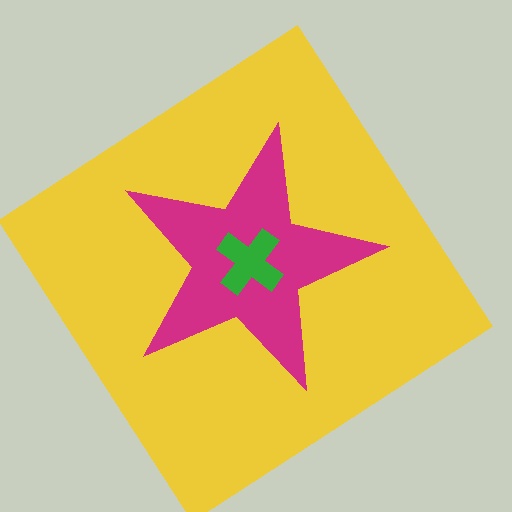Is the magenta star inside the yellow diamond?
Yes.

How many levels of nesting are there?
3.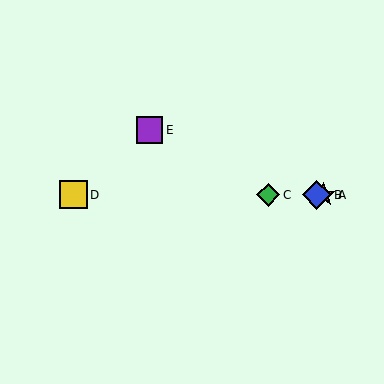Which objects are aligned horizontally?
Objects A, B, C, D are aligned horizontally.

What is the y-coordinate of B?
Object B is at y≈195.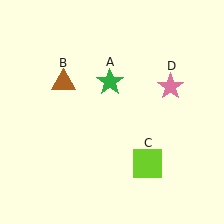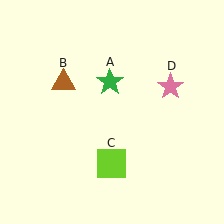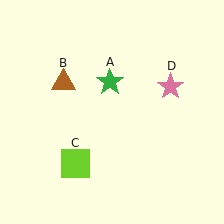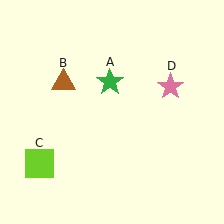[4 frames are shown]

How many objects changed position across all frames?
1 object changed position: lime square (object C).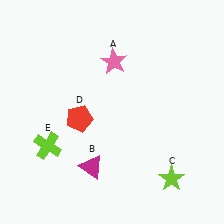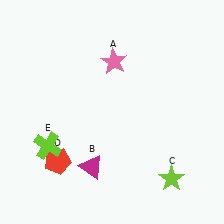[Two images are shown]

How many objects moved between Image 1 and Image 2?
1 object moved between the two images.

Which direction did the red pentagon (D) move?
The red pentagon (D) moved down.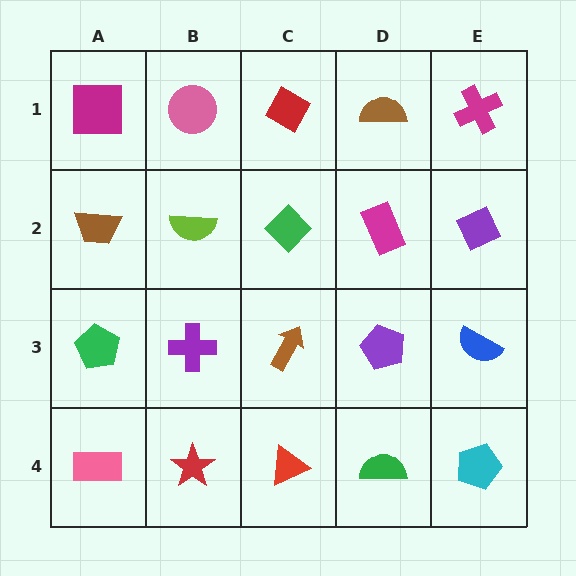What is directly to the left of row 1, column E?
A brown semicircle.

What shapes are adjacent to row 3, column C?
A green diamond (row 2, column C), a red triangle (row 4, column C), a purple cross (row 3, column B), a purple pentagon (row 3, column D).